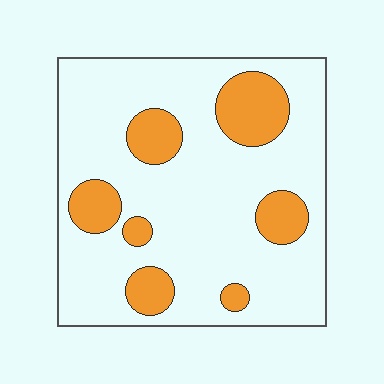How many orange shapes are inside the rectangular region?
7.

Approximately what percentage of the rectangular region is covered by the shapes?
Approximately 20%.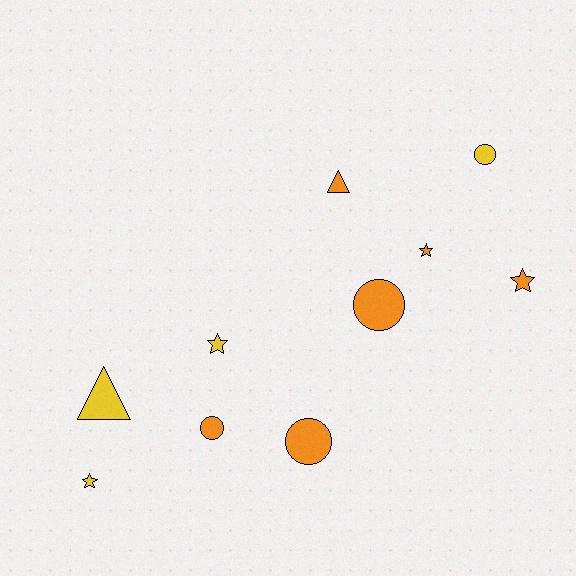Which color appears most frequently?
Orange, with 6 objects.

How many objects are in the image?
There are 10 objects.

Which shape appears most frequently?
Circle, with 4 objects.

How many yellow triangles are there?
There is 1 yellow triangle.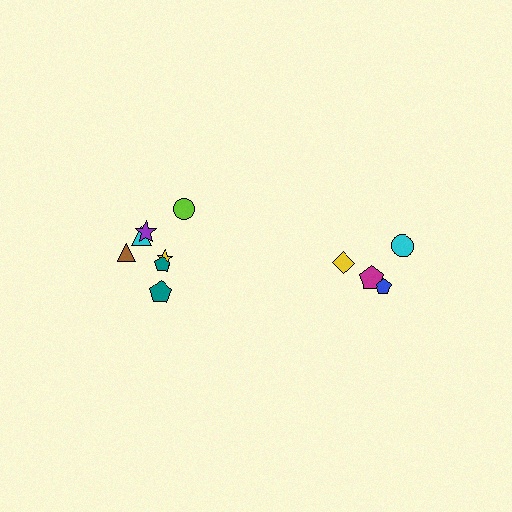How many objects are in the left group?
There are 7 objects.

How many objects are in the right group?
There are 4 objects.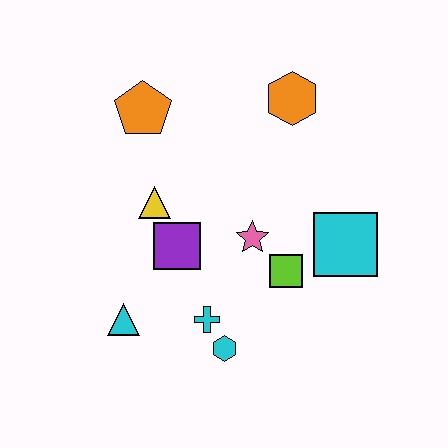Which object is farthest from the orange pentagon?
The cyan hexagon is farthest from the orange pentagon.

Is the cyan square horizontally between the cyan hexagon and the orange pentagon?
No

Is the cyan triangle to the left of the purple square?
Yes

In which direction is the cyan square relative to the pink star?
The cyan square is to the right of the pink star.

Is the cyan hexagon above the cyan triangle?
No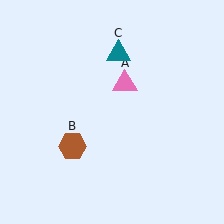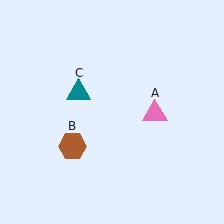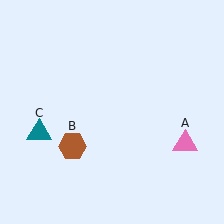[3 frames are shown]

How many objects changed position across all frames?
2 objects changed position: pink triangle (object A), teal triangle (object C).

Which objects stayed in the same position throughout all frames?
Brown hexagon (object B) remained stationary.